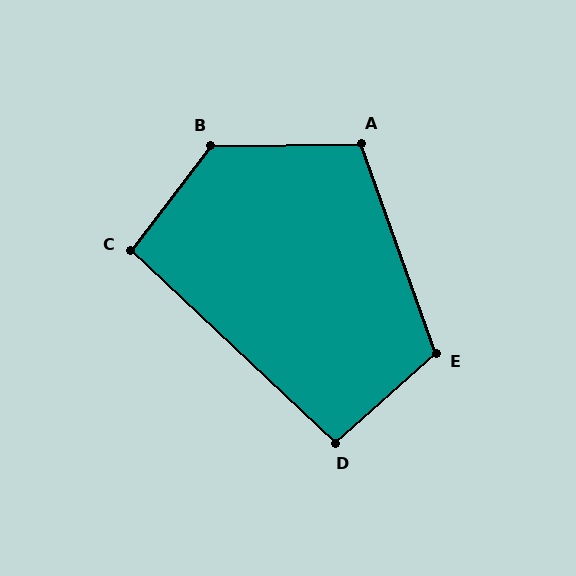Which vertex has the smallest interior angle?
D, at approximately 95 degrees.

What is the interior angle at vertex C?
Approximately 96 degrees (obtuse).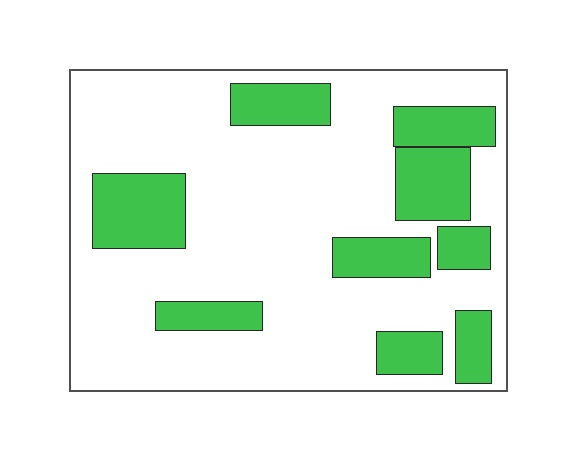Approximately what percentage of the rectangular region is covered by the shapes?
Approximately 25%.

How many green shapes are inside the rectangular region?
9.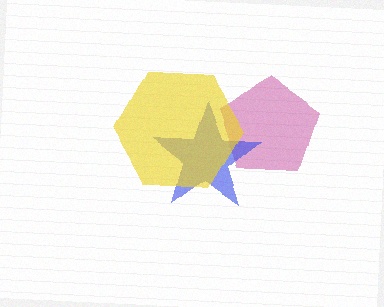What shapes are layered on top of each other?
The layered shapes are: a magenta pentagon, a blue star, a yellow hexagon.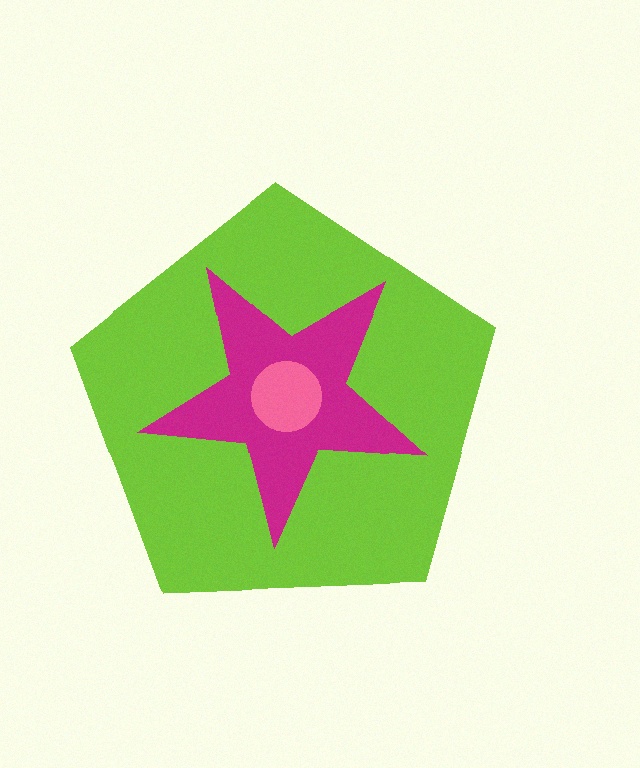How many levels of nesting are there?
3.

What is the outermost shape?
The lime pentagon.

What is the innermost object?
The pink circle.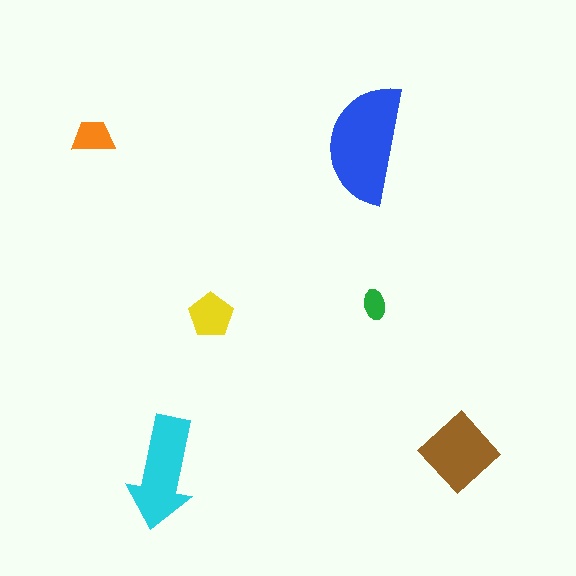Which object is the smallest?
The green ellipse.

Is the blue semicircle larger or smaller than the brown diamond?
Larger.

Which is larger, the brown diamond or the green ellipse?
The brown diamond.